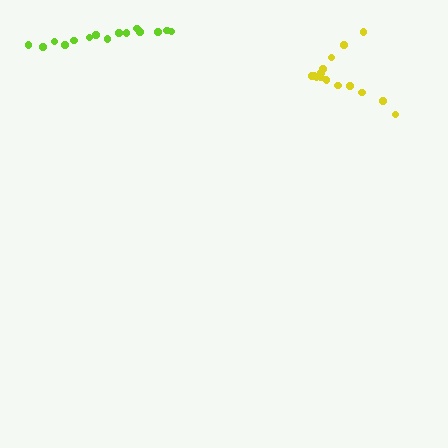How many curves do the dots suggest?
There are 2 distinct paths.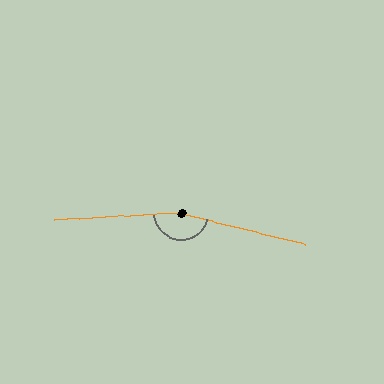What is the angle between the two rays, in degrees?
Approximately 163 degrees.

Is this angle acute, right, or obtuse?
It is obtuse.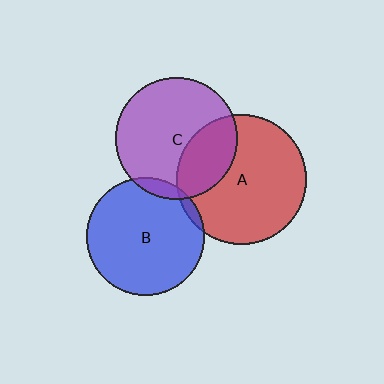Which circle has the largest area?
Circle A (red).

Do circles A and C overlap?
Yes.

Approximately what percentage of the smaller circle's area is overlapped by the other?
Approximately 30%.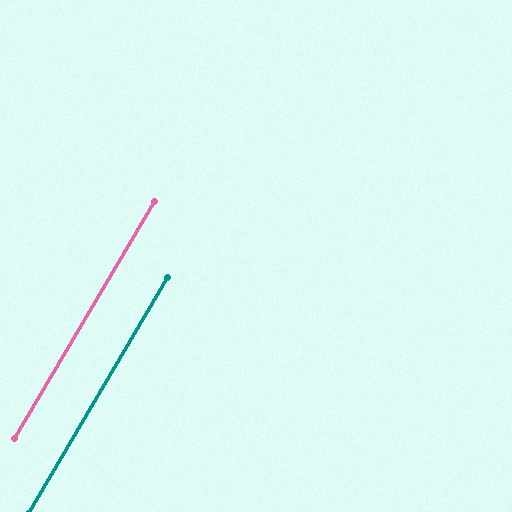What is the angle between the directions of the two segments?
Approximately 0 degrees.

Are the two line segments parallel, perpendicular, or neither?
Parallel — their directions differ by only 0.2°.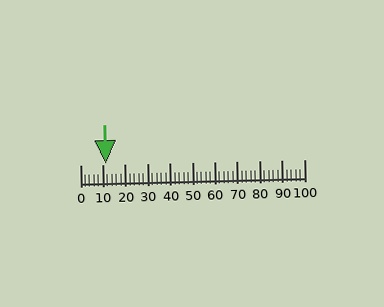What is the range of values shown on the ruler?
The ruler shows values from 0 to 100.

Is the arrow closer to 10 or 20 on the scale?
The arrow is closer to 10.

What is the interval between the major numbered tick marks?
The major tick marks are spaced 10 units apart.